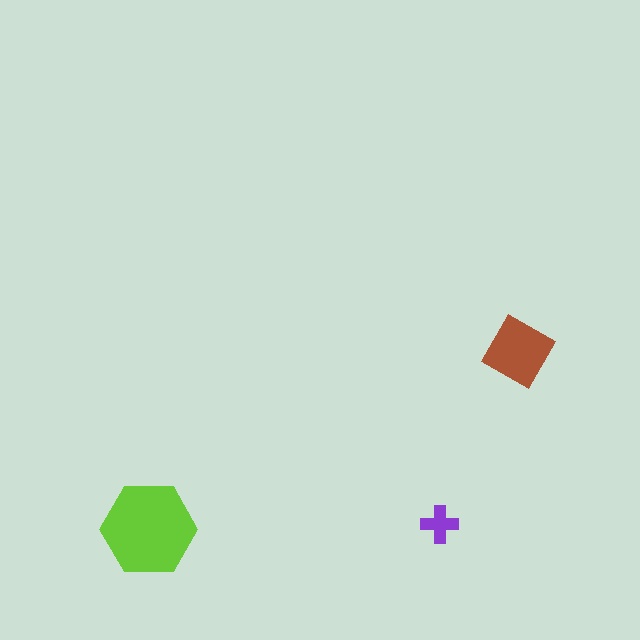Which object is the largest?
The lime hexagon.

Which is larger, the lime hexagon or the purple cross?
The lime hexagon.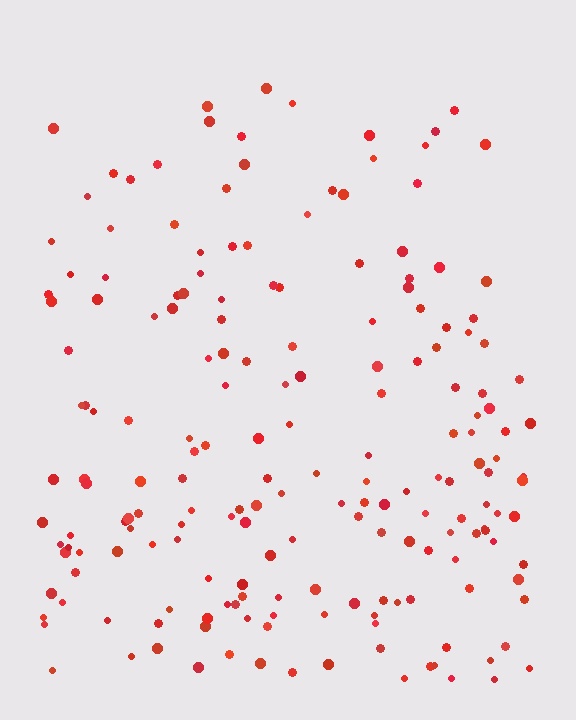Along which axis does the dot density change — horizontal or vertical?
Vertical.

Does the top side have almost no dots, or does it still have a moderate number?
Still a moderate number, just noticeably fewer than the bottom.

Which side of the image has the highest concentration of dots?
The bottom.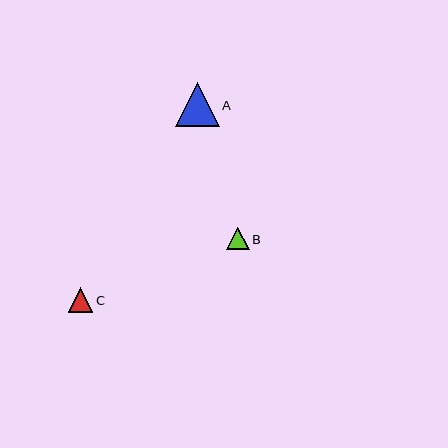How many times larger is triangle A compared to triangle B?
Triangle A is approximately 1.9 times the size of triangle B.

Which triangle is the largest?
Triangle A is the largest with a size of approximately 44 pixels.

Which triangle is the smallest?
Triangle B is the smallest with a size of approximately 23 pixels.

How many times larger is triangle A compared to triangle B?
Triangle A is approximately 1.9 times the size of triangle B.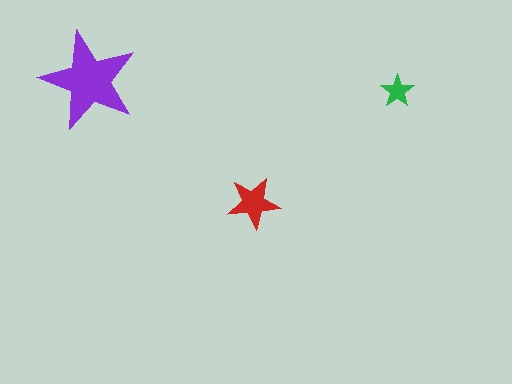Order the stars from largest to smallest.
the purple one, the red one, the green one.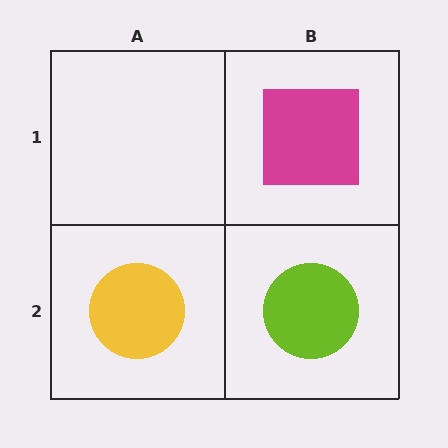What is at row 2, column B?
A lime circle.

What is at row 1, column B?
A magenta square.